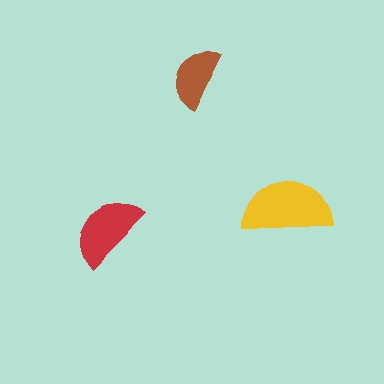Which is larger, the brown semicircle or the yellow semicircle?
The yellow one.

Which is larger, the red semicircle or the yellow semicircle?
The yellow one.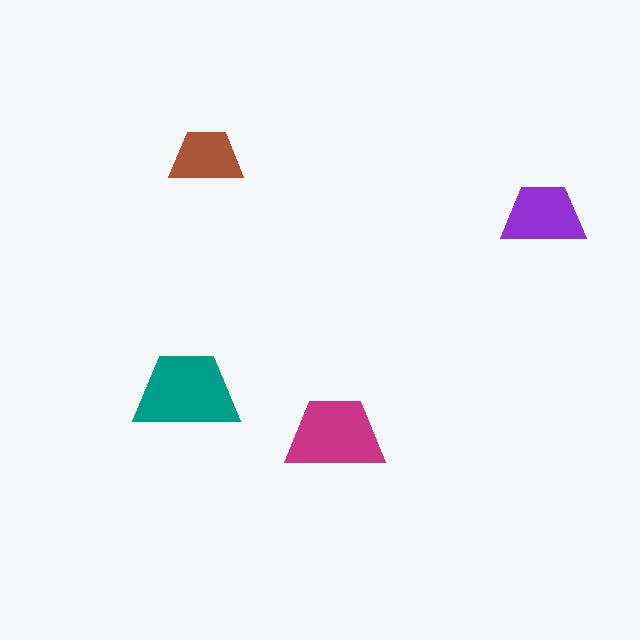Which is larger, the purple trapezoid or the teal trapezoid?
The teal one.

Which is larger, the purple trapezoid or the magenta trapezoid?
The magenta one.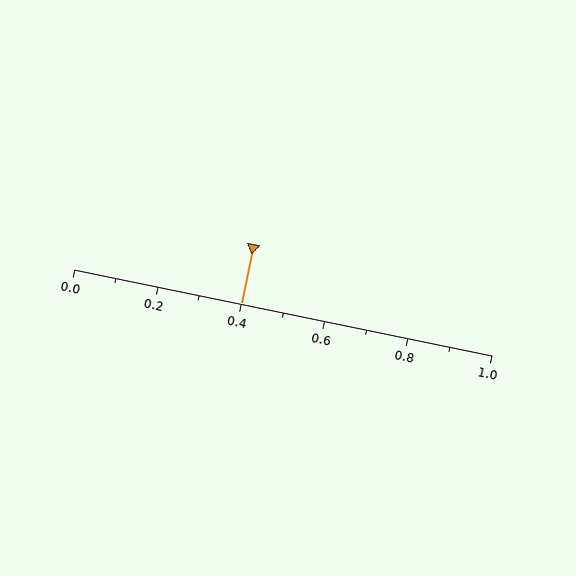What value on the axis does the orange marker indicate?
The marker indicates approximately 0.4.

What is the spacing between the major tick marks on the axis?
The major ticks are spaced 0.2 apart.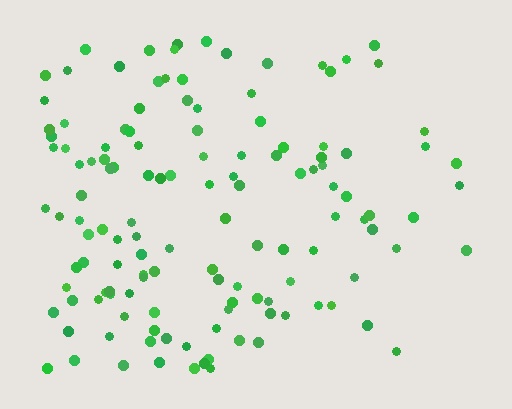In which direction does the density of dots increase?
From right to left, with the left side densest.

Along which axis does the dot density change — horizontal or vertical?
Horizontal.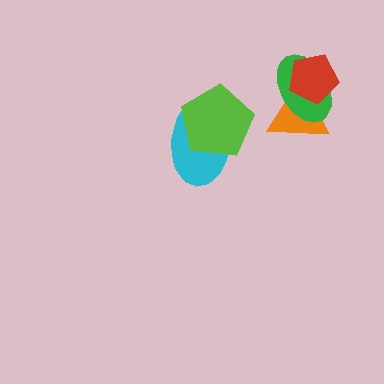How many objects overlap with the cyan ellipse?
1 object overlaps with the cyan ellipse.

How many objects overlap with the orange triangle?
2 objects overlap with the orange triangle.